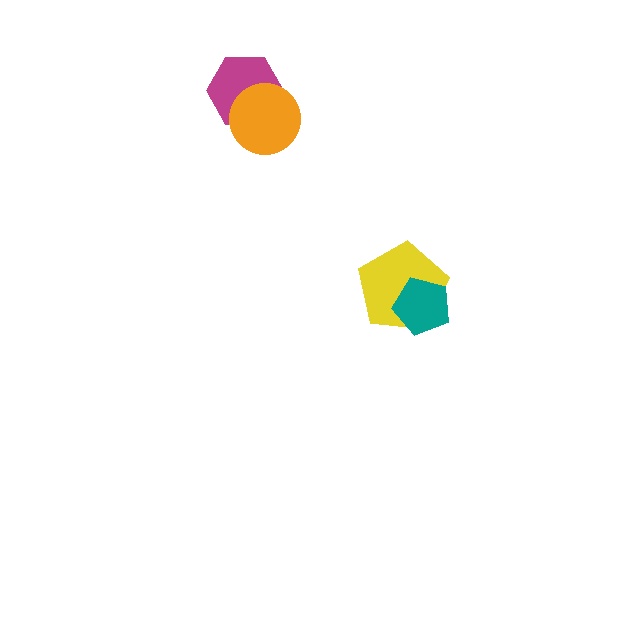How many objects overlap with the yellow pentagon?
1 object overlaps with the yellow pentagon.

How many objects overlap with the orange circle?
1 object overlaps with the orange circle.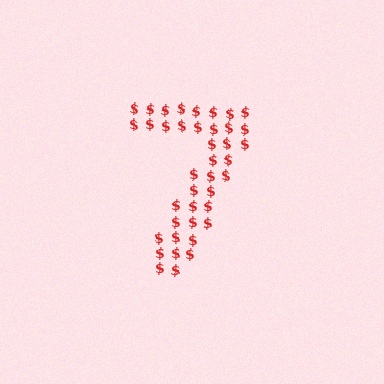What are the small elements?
The small elements are dollar signs.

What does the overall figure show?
The overall figure shows the digit 7.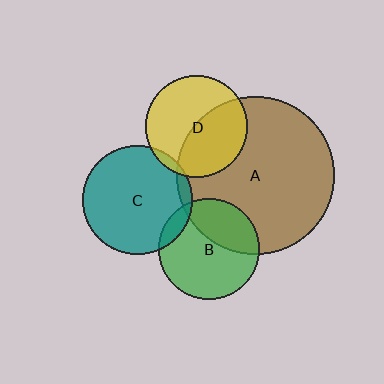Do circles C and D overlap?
Yes.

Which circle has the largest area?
Circle A (brown).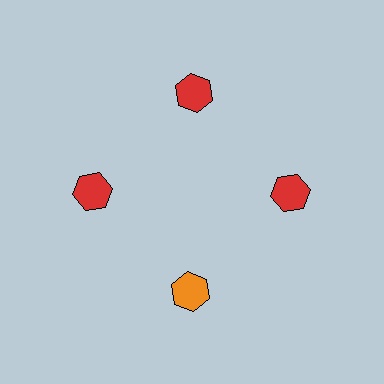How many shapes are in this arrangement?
There are 4 shapes arranged in a ring pattern.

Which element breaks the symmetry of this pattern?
The orange hexagon at roughly the 6 o'clock position breaks the symmetry. All other shapes are red hexagons.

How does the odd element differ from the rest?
It has a different color: orange instead of red.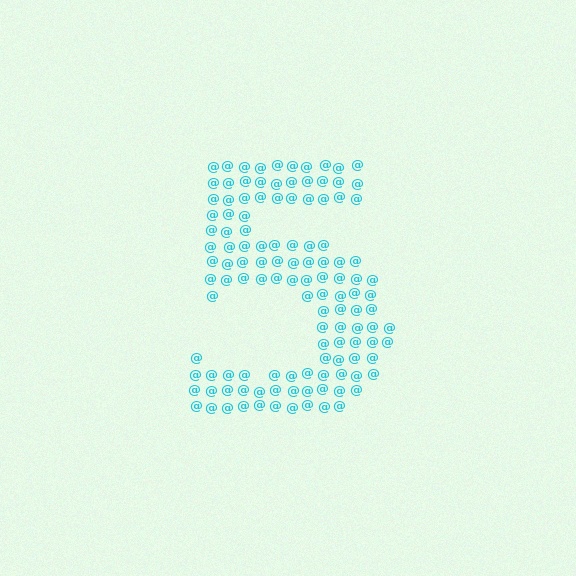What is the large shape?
The large shape is the digit 5.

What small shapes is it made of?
It is made of small at signs.